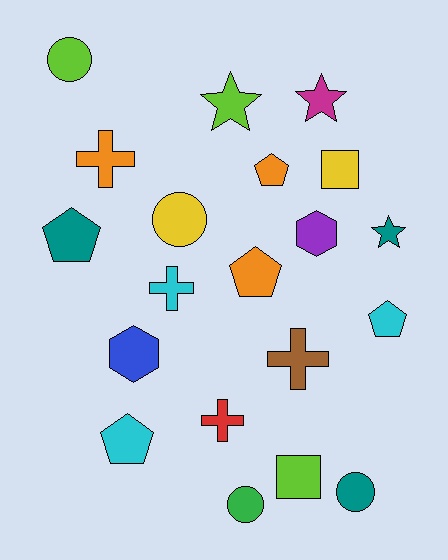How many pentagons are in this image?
There are 5 pentagons.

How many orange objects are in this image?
There are 3 orange objects.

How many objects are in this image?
There are 20 objects.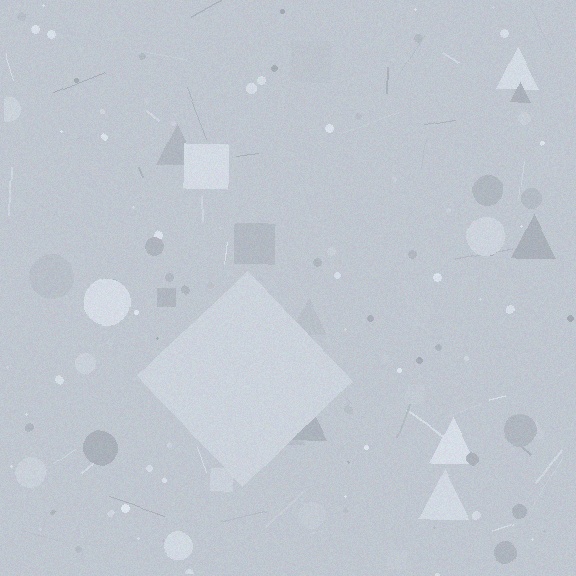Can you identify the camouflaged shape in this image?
The camouflaged shape is a diamond.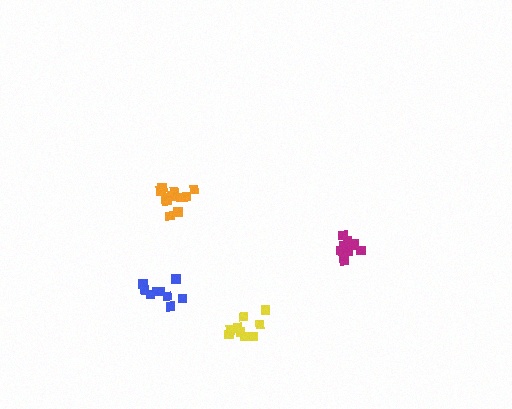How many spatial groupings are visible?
There are 4 spatial groupings.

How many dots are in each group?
Group 1: 10 dots, Group 2: 9 dots, Group 3: 15 dots, Group 4: 9 dots (43 total).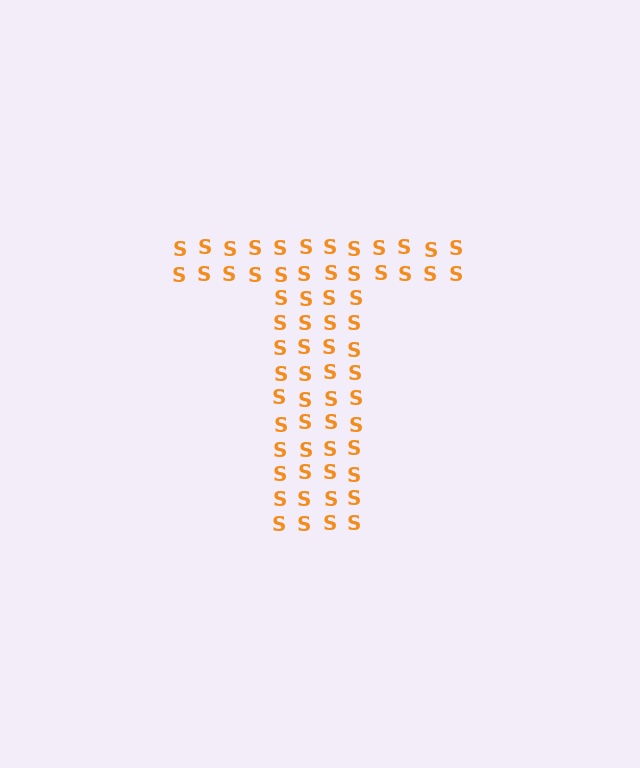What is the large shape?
The large shape is the letter T.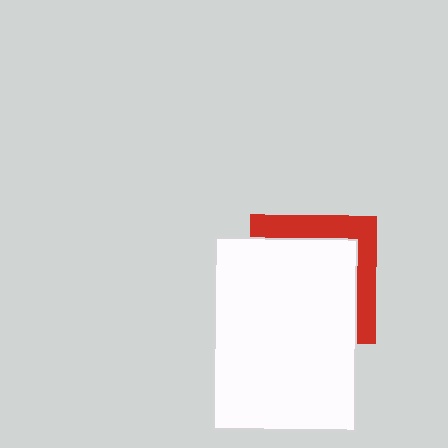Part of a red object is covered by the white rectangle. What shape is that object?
It is a square.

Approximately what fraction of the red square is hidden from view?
Roughly 69% of the red square is hidden behind the white rectangle.